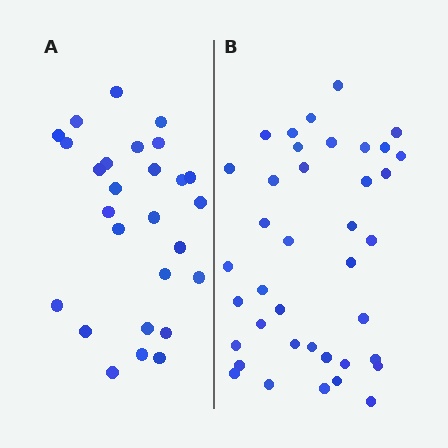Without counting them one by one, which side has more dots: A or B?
Region B (the right region) has more dots.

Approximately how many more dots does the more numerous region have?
Region B has roughly 12 or so more dots than region A.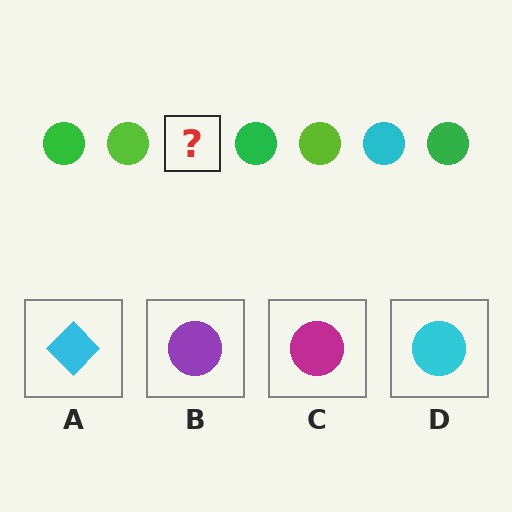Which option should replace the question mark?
Option D.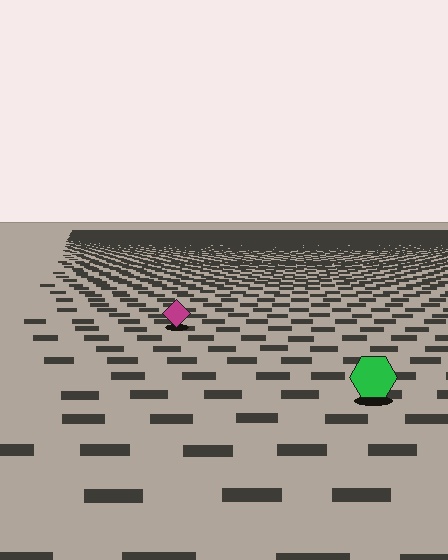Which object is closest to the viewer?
The green hexagon is closest. The texture marks near it are larger and more spread out.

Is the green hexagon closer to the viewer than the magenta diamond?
Yes. The green hexagon is closer — you can tell from the texture gradient: the ground texture is coarser near it.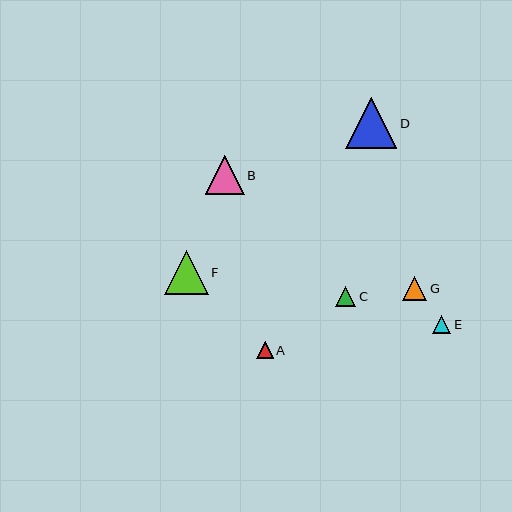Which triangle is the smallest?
Triangle A is the smallest with a size of approximately 17 pixels.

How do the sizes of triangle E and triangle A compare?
Triangle E and triangle A are approximately the same size.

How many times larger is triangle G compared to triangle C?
Triangle G is approximately 1.2 times the size of triangle C.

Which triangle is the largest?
Triangle D is the largest with a size of approximately 51 pixels.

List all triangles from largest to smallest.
From largest to smallest: D, F, B, G, C, E, A.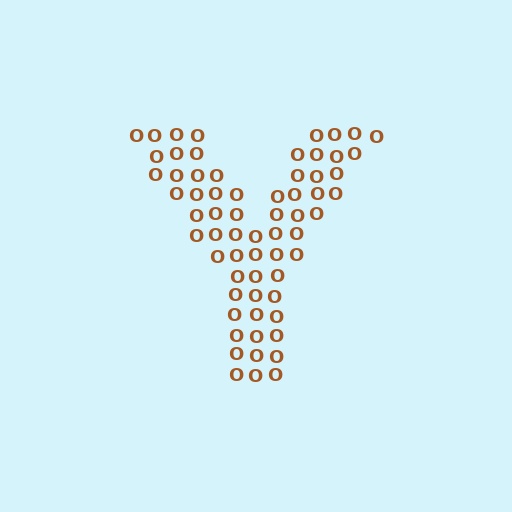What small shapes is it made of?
It is made of small letter O's.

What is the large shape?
The large shape is the letter Y.